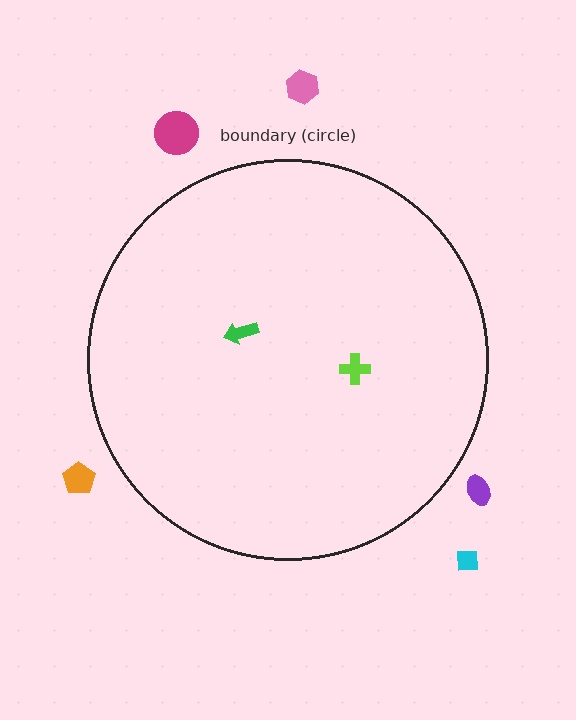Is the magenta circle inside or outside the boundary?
Outside.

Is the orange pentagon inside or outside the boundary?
Outside.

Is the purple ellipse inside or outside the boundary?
Outside.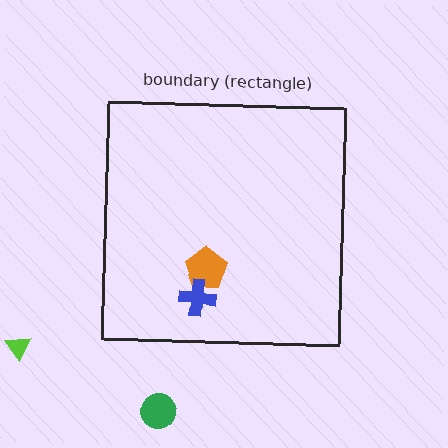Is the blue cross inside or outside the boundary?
Inside.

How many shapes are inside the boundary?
2 inside, 2 outside.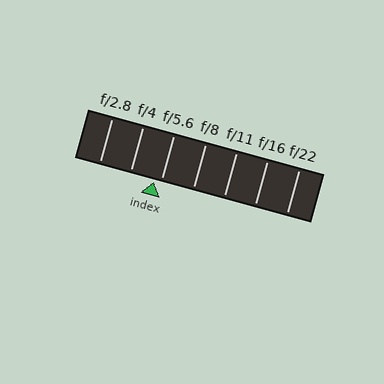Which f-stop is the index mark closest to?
The index mark is closest to f/5.6.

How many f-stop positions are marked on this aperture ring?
There are 7 f-stop positions marked.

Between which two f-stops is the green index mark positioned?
The index mark is between f/4 and f/5.6.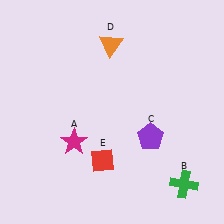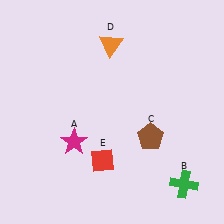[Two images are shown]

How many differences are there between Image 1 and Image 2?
There is 1 difference between the two images.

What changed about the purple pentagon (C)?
In Image 1, C is purple. In Image 2, it changed to brown.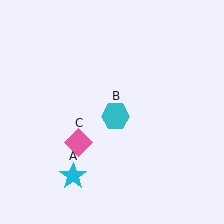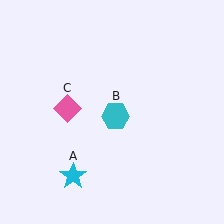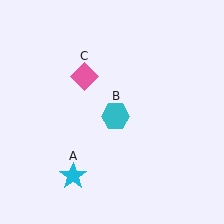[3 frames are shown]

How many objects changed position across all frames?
1 object changed position: pink diamond (object C).